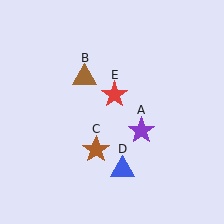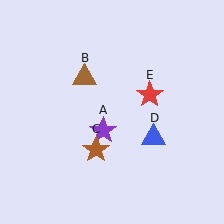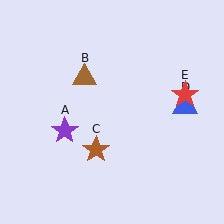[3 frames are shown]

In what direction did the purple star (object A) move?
The purple star (object A) moved left.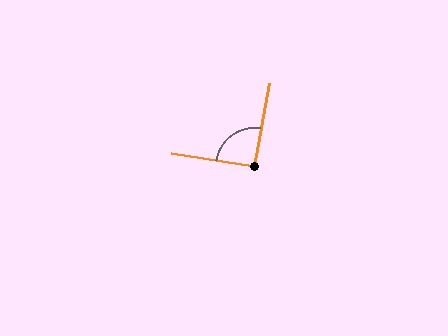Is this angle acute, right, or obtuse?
It is approximately a right angle.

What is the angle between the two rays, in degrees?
Approximately 91 degrees.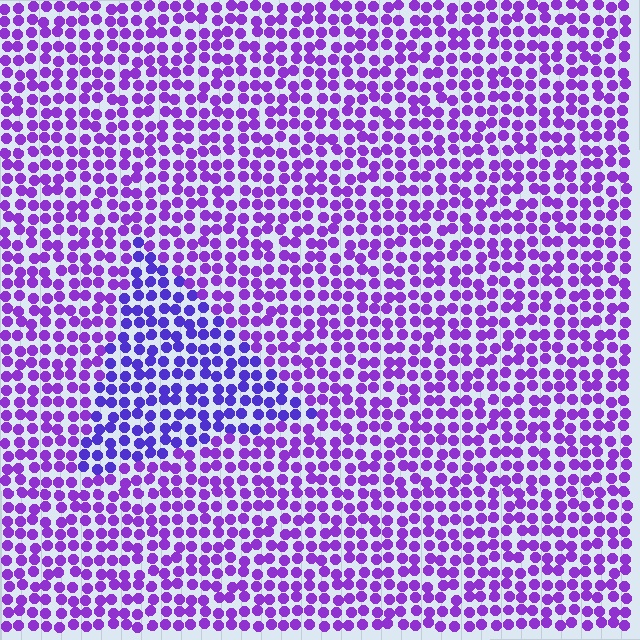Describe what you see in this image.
The image is filled with small purple elements in a uniform arrangement. A triangle-shaped region is visible where the elements are tinted to a slightly different hue, forming a subtle color boundary.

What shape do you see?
I see a triangle.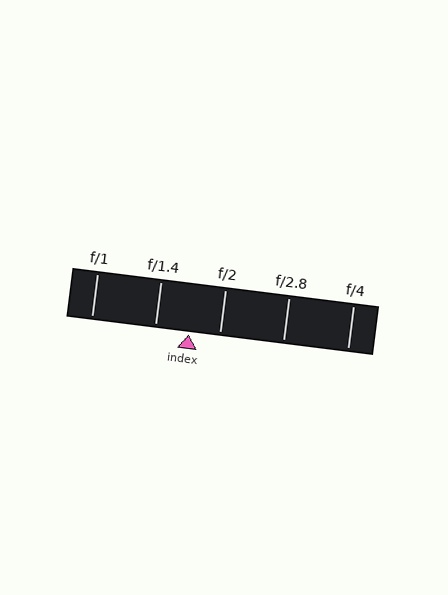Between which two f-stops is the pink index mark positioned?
The index mark is between f/1.4 and f/2.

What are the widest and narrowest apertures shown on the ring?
The widest aperture shown is f/1 and the narrowest is f/4.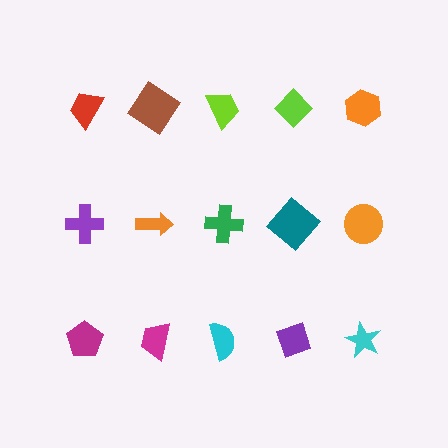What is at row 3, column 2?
A magenta trapezoid.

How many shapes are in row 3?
5 shapes.